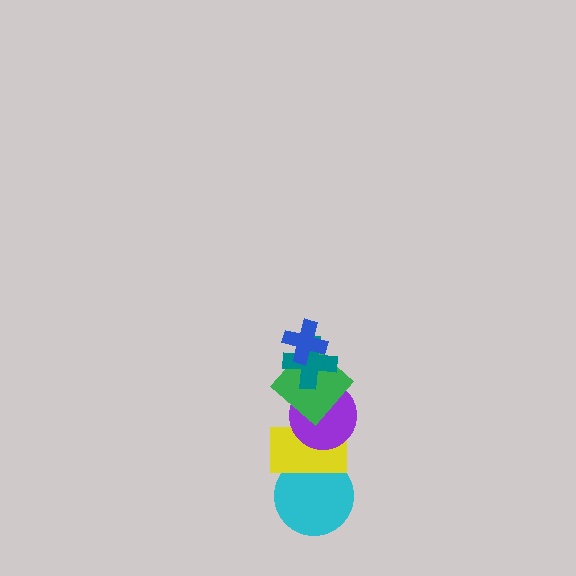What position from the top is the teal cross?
The teal cross is 2nd from the top.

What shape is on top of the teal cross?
The blue cross is on top of the teal cross.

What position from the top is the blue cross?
The blue cross is 1st from the top.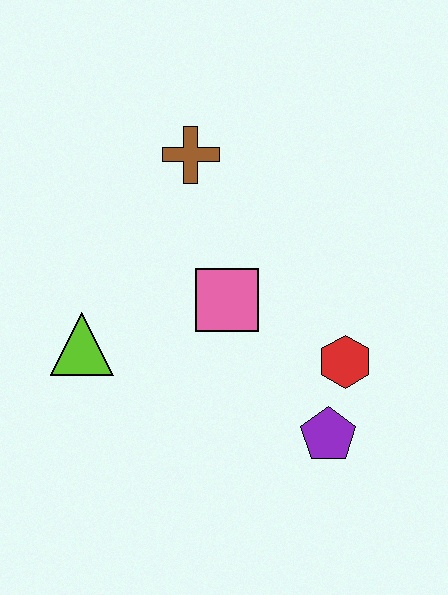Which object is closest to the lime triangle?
The pink square is closest to the lime triangle.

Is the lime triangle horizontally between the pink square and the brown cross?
No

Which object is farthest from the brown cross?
The purple pentagon is farthest from the brown cross.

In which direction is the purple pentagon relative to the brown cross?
The purple pentagon is below the brown cross.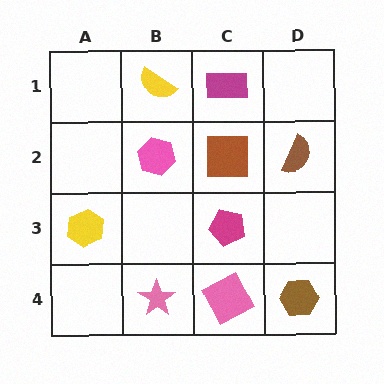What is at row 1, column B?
A yellow semicircle.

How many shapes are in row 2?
3 shapes.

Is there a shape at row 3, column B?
No, that cell is empty.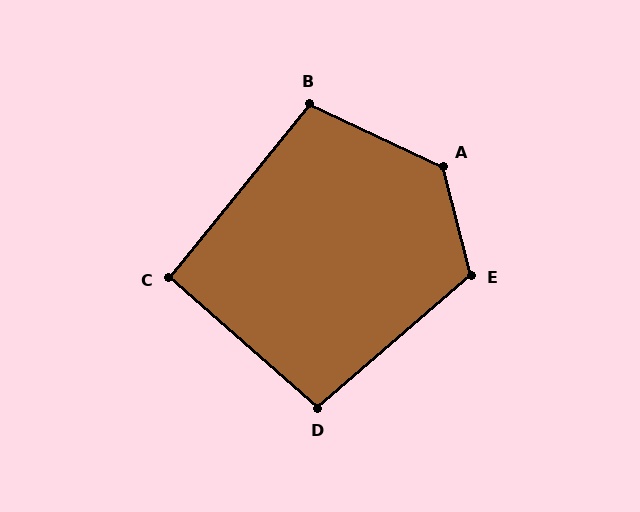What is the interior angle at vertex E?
Approximately 116 degrees (obtuse).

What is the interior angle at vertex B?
Approximately 104 degrees (obtuse).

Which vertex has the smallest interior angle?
C, at approximately 93 degrees.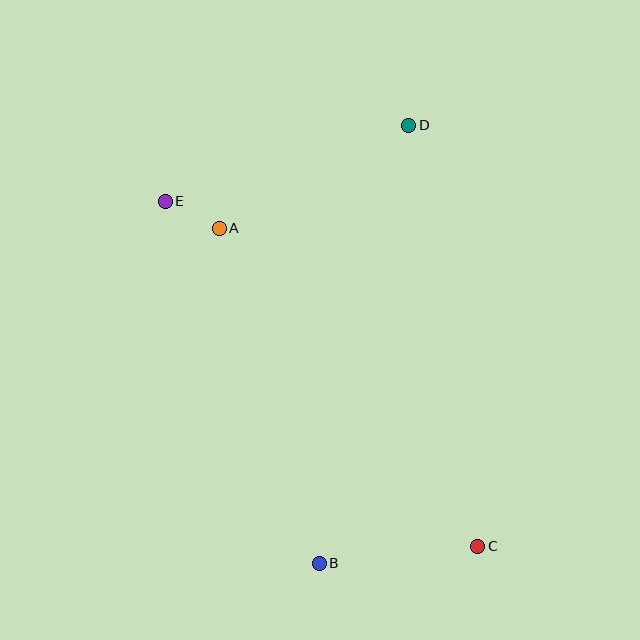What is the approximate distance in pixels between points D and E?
The distance between D and E is approximately 255 pixels.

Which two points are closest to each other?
Points A and E are closest to each other.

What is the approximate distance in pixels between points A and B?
The distance between A and B is approximately 350 pixels.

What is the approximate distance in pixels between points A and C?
The distance between A and C is approximately 410 pixels.